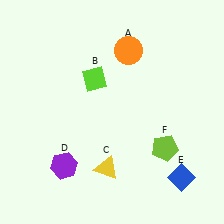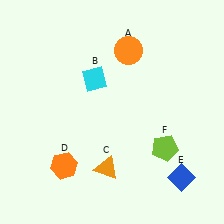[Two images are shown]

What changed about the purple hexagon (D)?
In Image 1, D is purple. In Image 2, it changed to orange.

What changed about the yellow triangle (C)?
In Image 1, C is yellow. In Image 2, it changed to orange.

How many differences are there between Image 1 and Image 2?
There are 3 differences between the two images.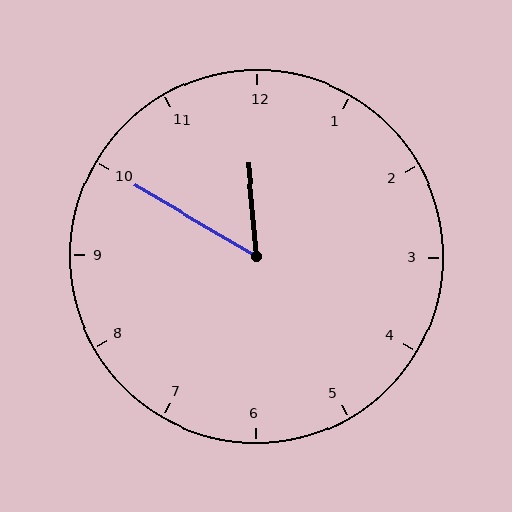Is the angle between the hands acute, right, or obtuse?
It is acute.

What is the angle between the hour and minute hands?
Approximately 55 degrees.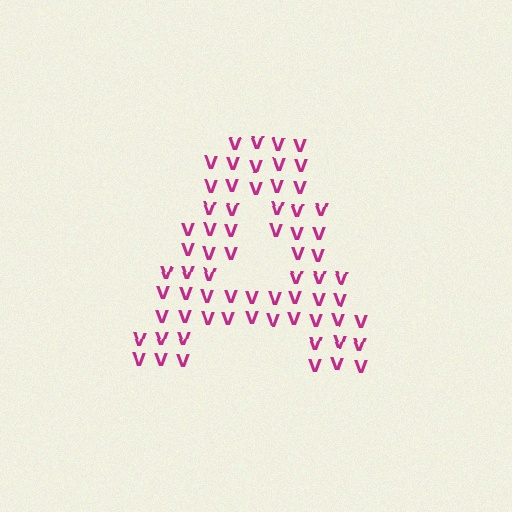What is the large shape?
The large shape is the letter A.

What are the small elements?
The small elements are letter V's.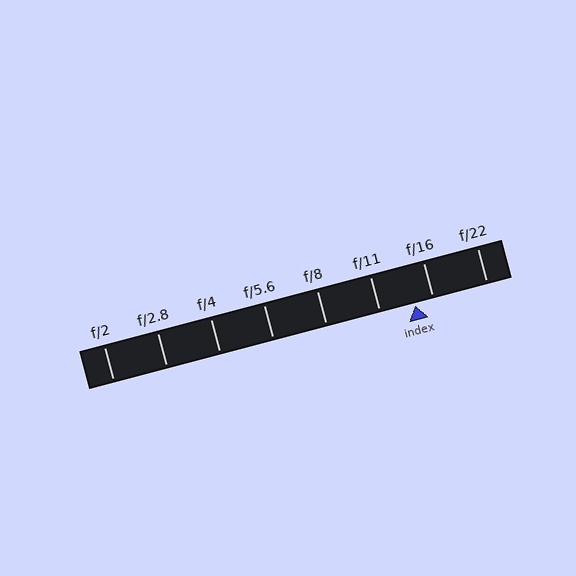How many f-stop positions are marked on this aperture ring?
There are 8 f-stop positions marked.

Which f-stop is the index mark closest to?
The index mark is closest to f/16.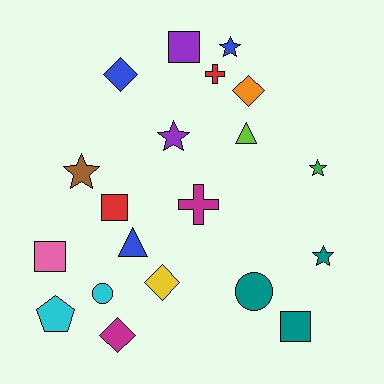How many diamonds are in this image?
There are 4 diamonds.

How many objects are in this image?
There are 20 objects.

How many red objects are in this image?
There are 2 red objects.